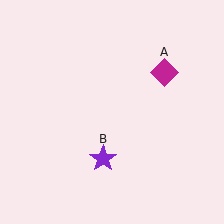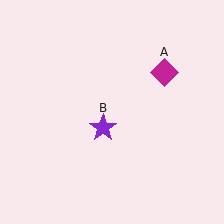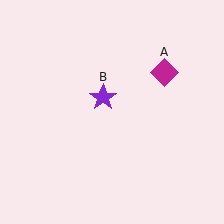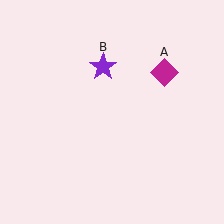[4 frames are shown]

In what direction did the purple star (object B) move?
The purple star (object B) moved up.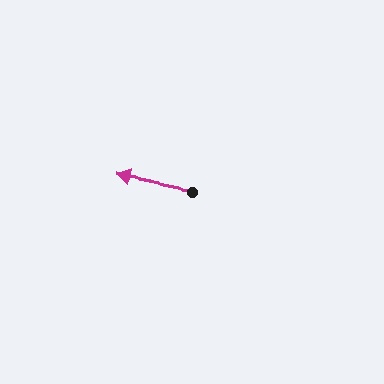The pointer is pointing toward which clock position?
Roughly 9 o'clock.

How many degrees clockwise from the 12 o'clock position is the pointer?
Approximately 281 degrees.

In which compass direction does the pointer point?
West.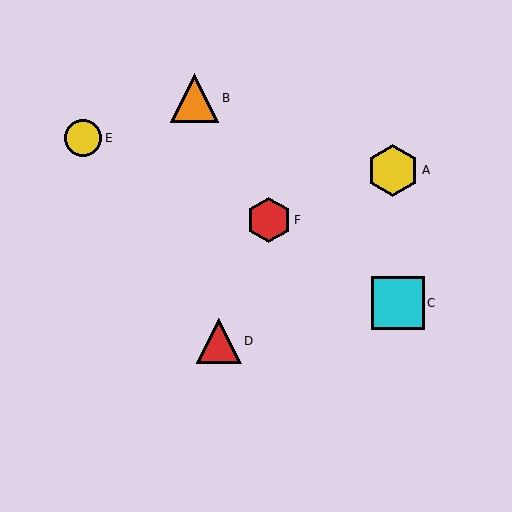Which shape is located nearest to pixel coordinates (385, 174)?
The yellow hexagon (labeled A) at (393, 170) is nearest to that location.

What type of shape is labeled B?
Shape B is an orange triangle.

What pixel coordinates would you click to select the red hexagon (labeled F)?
Click at (269, 220) to select the red hexagon F.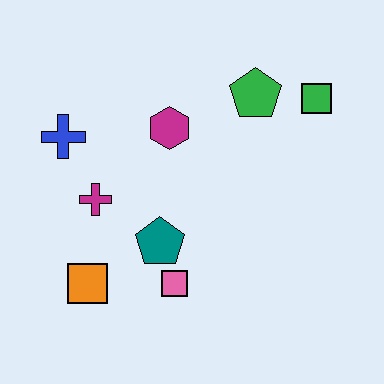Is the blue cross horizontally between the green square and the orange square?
No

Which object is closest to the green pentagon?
The green square is closest to the green pentagon.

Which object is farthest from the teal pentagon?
The green square is farthest from the teal pentagon.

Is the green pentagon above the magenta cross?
Yes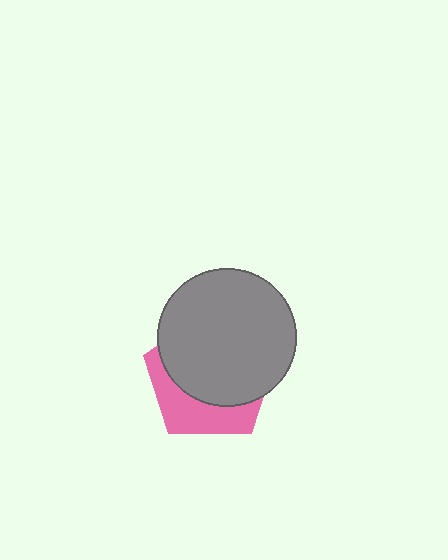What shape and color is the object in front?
The object in front is a gray circle.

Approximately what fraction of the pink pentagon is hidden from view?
Roughly 66% of the pink pentagon is hidden behind the gray circle.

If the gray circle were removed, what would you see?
You would see the complete pink pentagon.